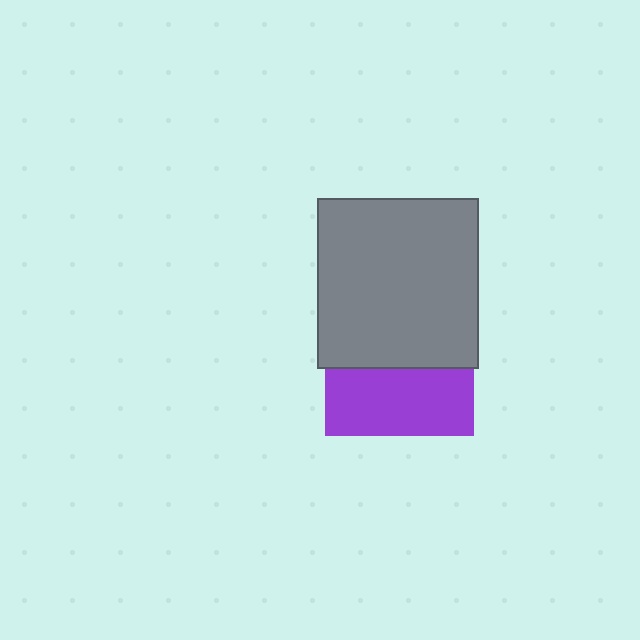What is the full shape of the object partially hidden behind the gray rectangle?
The partially hidden object is a purple square.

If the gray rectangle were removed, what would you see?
You would see the complete purple square.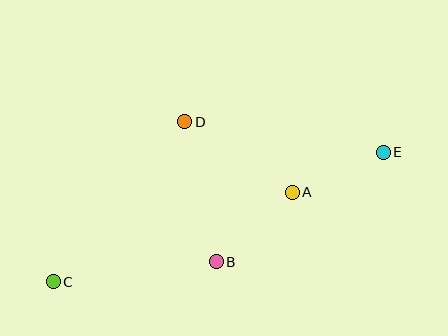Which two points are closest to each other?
Points A and E are closest to each other.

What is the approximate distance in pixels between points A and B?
The distance between A and B is approximately 103 pixels.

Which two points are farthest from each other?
Points C and E are farthest from each other.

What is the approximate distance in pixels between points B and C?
The distance between B and C is approximately 164 pixels.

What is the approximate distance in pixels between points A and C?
The distance between A and C is approximately 255 pixels.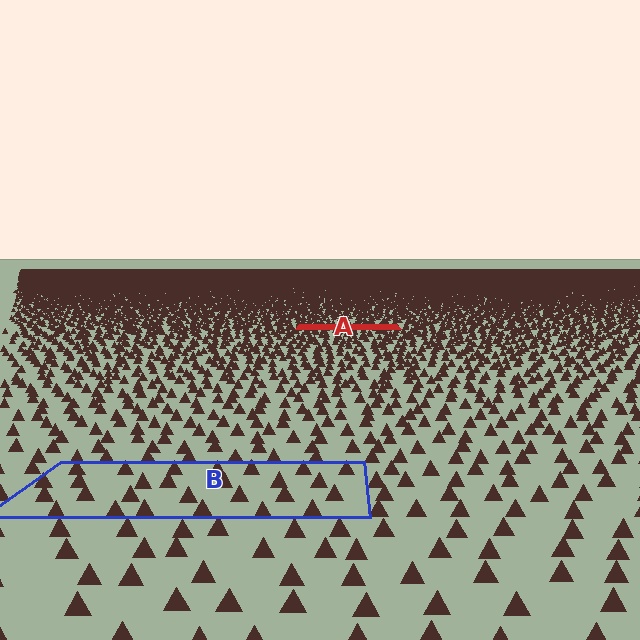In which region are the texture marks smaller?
The texture marks are smaller in region A, because it is farther away.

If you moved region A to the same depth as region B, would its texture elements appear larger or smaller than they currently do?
They would appear larger. At a closer depth, the same texture elements are projected at a bigger on-screen size.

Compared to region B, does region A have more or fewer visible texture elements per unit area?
Region A has more texture elements per unit area — they are packed more densely because it is farther away.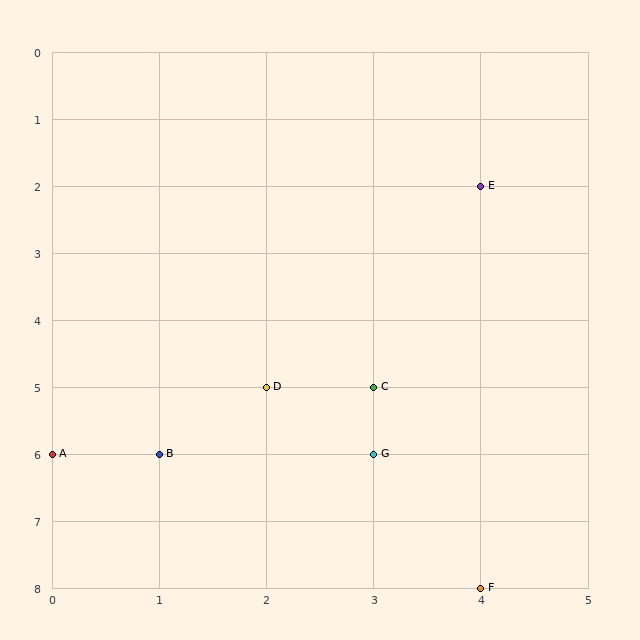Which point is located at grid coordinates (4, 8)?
Point F is at (4, 8).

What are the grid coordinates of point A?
Point A is at grid coordinates (0, 6).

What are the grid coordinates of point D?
Point D is at grid coordinates (2, 5).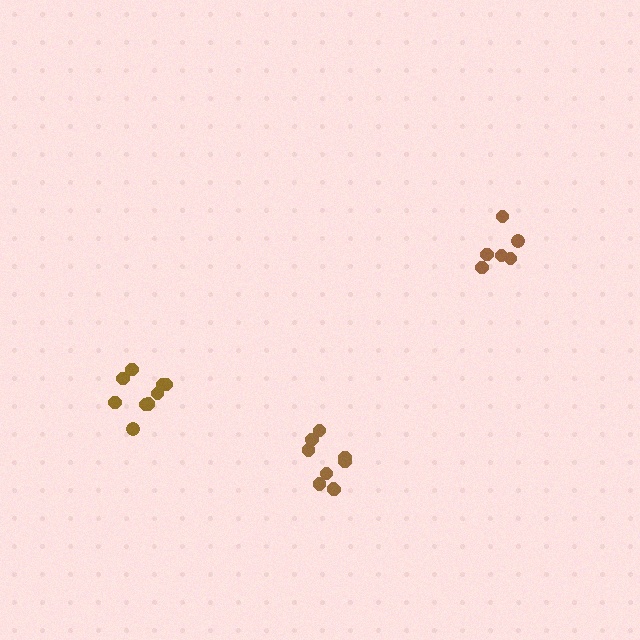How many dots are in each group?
Group 1: 9 dots, Group 2: 9 dots, Group 3: 6 dots (24 total).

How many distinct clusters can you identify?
There are 3 distinct clusters.